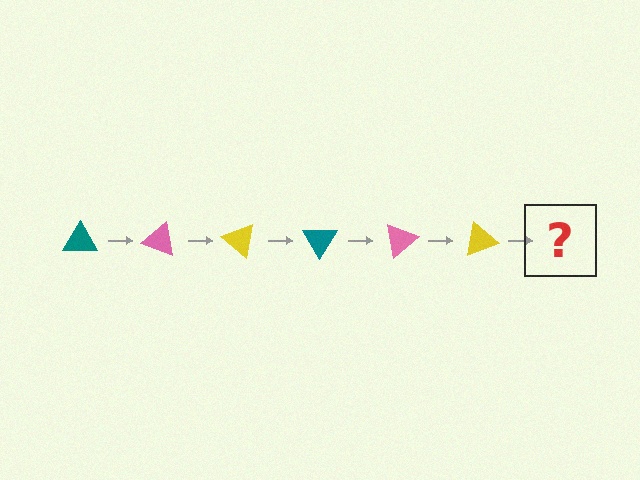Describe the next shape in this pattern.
It should be a teal triangle, rotated 120 degrees from the start.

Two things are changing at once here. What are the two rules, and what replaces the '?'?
The two rules are that it rotates 20 degrees each step and the color cycles through teal, pink, and yellow. The '?' should be a teal triangle, rotated 120 degrees from the start.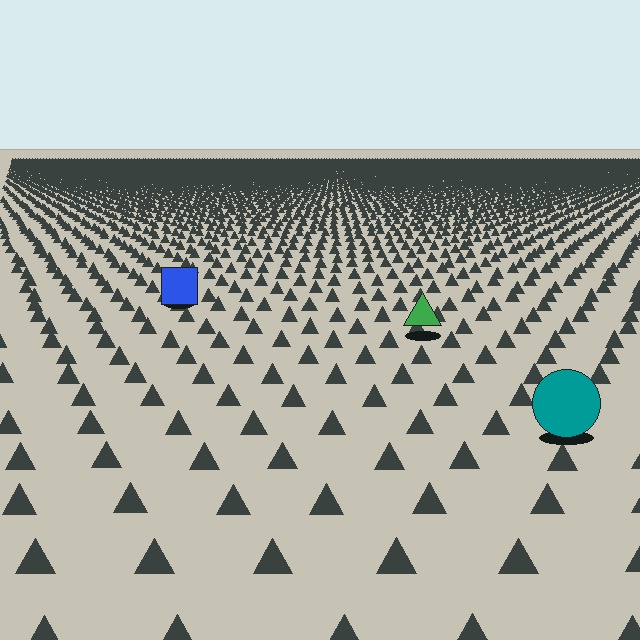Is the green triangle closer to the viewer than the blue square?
Yes. The green triangle is closer — you can tell from the texture gradient: the ground texture is coarser near it.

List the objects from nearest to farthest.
From nearest to farthest: the teal circle, the green triangle, the blue square.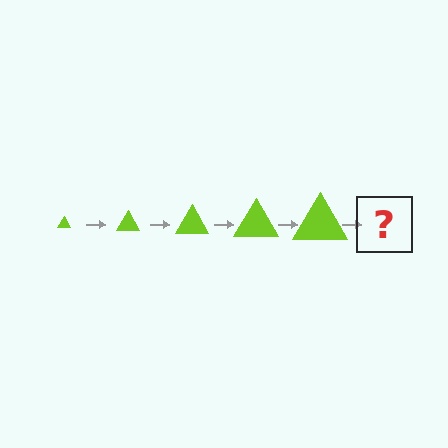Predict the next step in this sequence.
The next step is a lime triangle, larger than the previous one.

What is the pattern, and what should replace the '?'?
The pattern is that the triangle gets progressively larger each step. The '?' should be a lime triangle, larger than the previous one.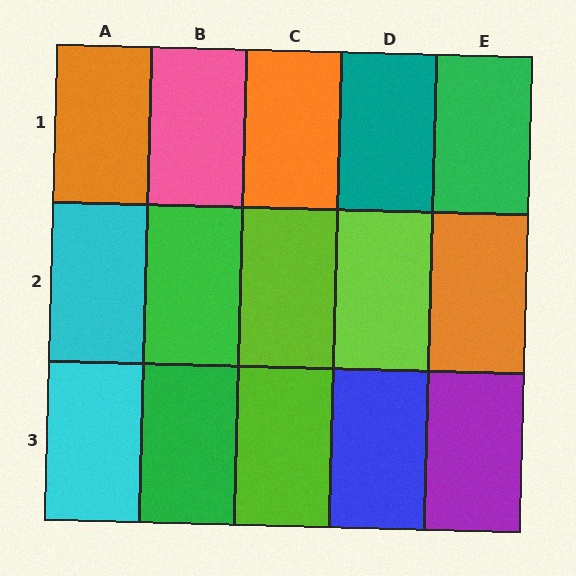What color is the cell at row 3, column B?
Green.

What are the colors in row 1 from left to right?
Orange, pink, orange, teal, green.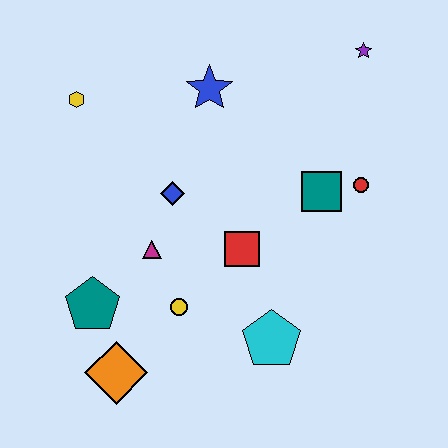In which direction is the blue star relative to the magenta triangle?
The blue star is above the magenta triangle.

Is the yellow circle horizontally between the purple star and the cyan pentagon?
No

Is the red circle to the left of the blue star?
No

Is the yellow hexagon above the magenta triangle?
Yes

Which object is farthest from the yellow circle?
The purple star is farthest from the yellow circle.